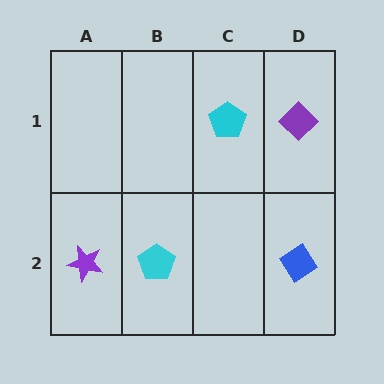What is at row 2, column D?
A blue diamond.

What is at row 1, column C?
A cyan pentagon.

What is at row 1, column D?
A purple diamond.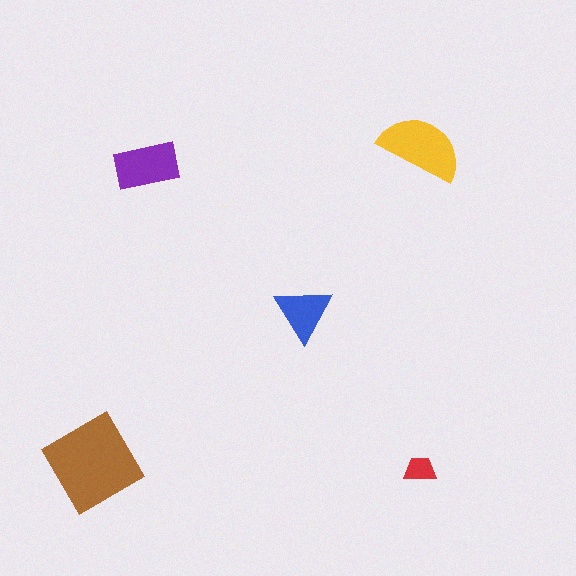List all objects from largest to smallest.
The brown diamond, the yellow semicircle, the purple rectangle, the blue triangle, the red trapezoid.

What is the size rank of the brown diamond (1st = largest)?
1st.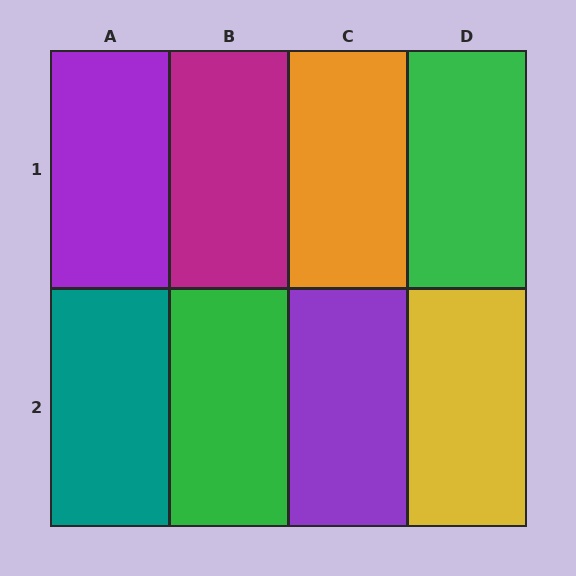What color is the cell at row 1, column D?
Green.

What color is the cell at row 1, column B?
Magenta.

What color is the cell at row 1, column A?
Purple.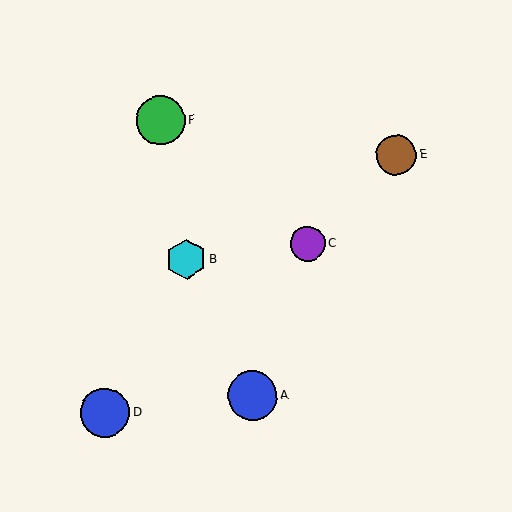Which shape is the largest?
The blue circle (labeled D) is the largest.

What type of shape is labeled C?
Shape C is a purple circle.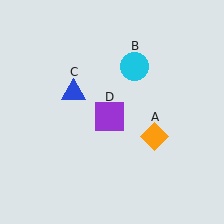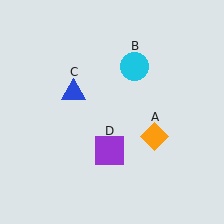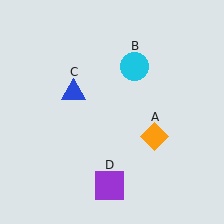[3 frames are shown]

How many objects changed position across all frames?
1 object changed position: purple square (object D).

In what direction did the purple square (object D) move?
The purple square (object D) moved down.